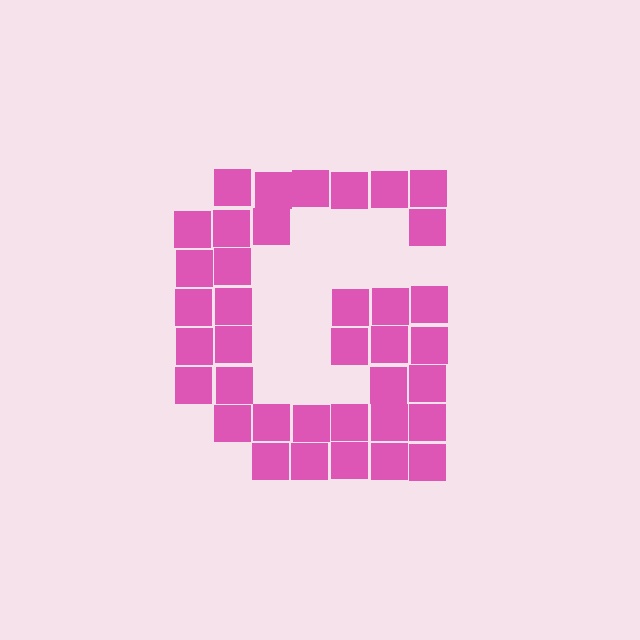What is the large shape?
The large shape is the letter G.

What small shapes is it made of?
It is made of small squares.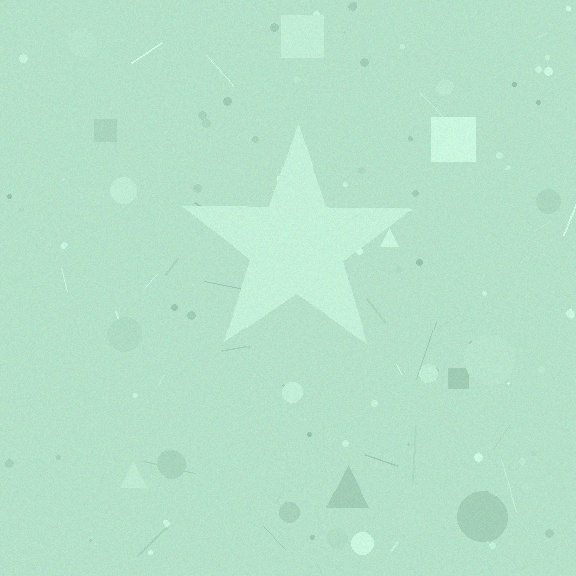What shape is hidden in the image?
A star is hidden in the image.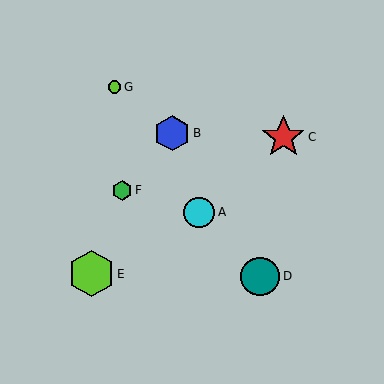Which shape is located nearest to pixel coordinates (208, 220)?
The cyan circle (labeled A) at (199, 212) is nearest to that location.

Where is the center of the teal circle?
The center of the teal circle is at (260, 276).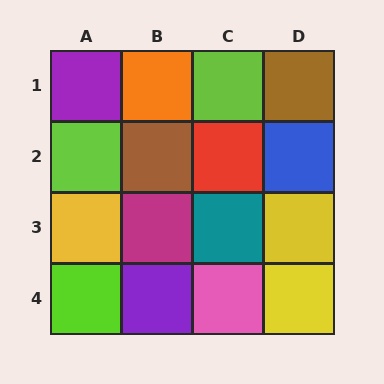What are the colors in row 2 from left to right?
Lime, brown, red, blue.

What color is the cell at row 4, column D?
Yellow.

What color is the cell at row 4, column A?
Lime.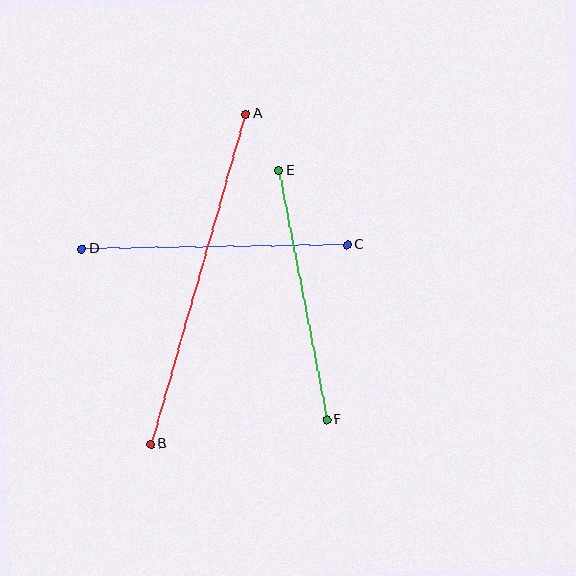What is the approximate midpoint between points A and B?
The midpoint is at approximately (198, 279) pixels.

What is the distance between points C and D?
The distance is approximately 266 pixels.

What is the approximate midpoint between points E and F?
The midpoint is at approximately (303, 295) pixels.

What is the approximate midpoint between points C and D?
The midpoint is at approximately (215, 247) pixels.